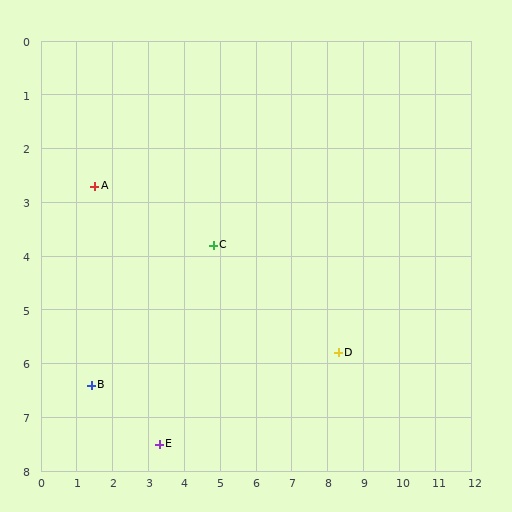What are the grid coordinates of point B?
Point B is at approximately (1.4, 6.4).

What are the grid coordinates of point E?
Point E is at approximately (3.3, 7.5).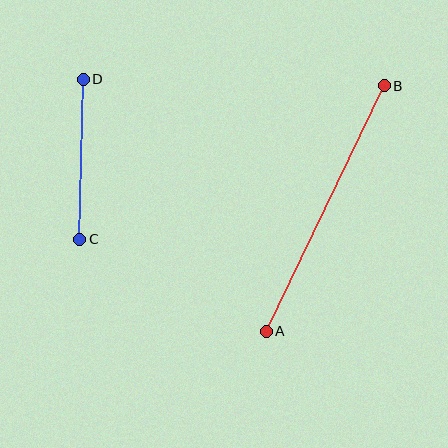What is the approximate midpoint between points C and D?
The midpoint is at approximately (82, 159) pixels.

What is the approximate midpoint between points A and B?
The midpoint is at approximately (325, 208) pixels.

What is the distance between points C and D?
The distance is approximately 160 pixels.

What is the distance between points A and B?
The distance is approximately 272 pixels.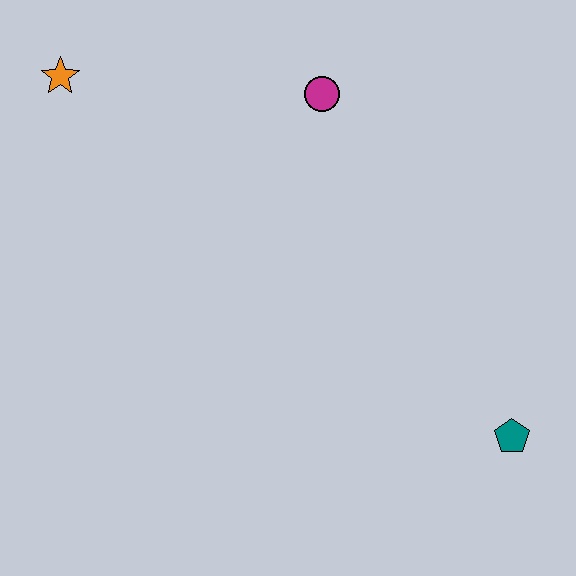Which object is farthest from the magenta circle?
The teal pentagon is farthest from the magenta circle.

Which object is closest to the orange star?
The magenta circle is closest to the orange star.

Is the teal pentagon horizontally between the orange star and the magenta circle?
No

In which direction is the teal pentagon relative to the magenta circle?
The teal pentagon is below the magenta circle.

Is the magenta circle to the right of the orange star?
Yes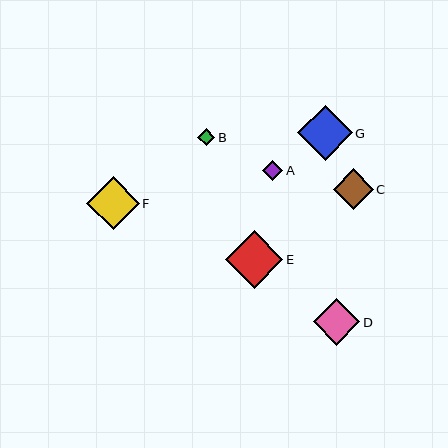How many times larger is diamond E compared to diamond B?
Diamond E is approximately 3.3 times the size of diamond B.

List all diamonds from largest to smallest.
From largest to smallest: E, G, F, D, C, A, B.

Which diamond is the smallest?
Diamond B is the smallest with a size of approximately 17 pixels.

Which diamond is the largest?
Diamond E is the largest with a size of approximately 57 pixels.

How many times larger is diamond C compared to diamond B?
Diamond C is approximately 2.3 times the size of diamond B.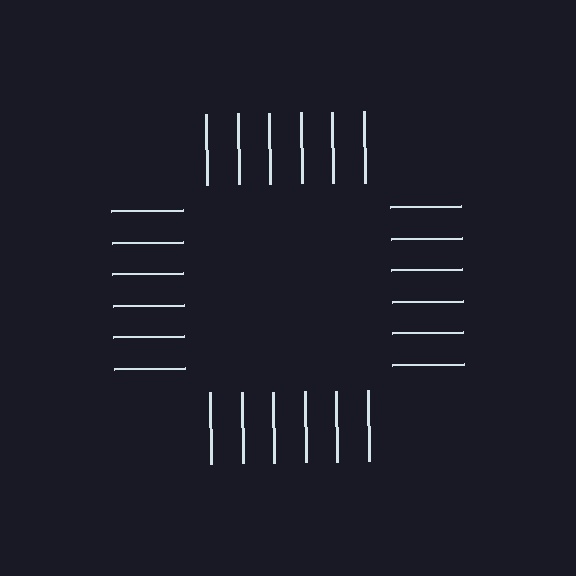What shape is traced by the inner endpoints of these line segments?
An illusory square — the line segments terminate on its edges but no continuous stroke is drawn.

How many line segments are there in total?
24 — 6 along each of the 4 edges.